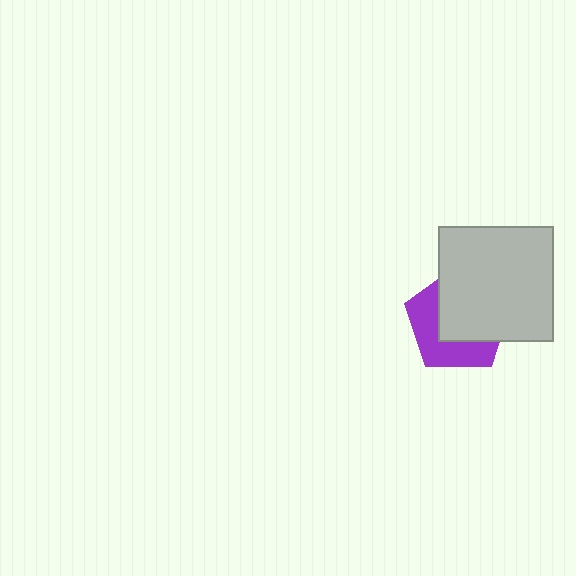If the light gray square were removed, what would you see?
You would see the complete purple pentagon.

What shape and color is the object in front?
The object in front is a light gray square.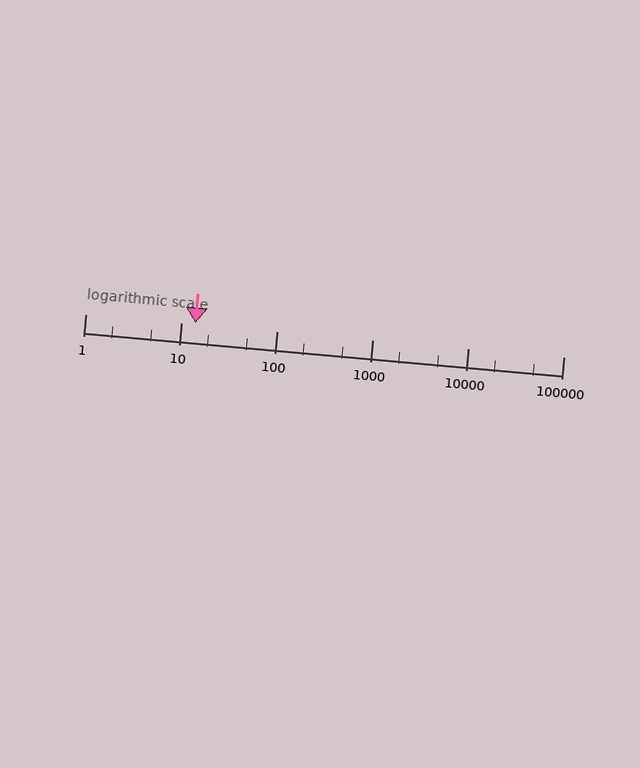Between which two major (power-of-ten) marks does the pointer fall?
The pointer is between 10 and 100.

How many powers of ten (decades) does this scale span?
The scale spans 5 decades, from 1 to 100000.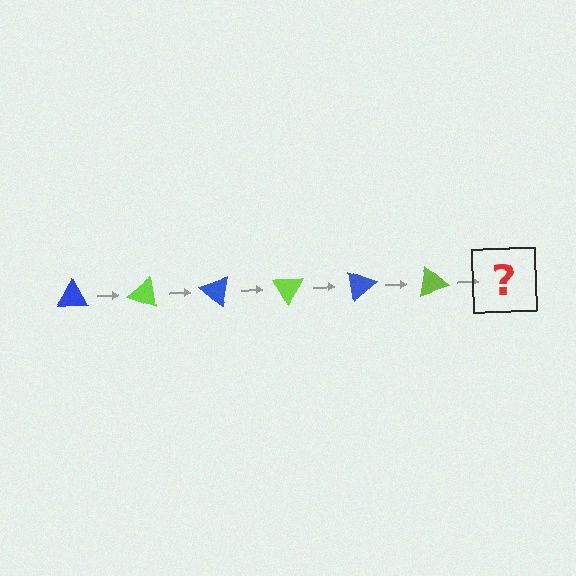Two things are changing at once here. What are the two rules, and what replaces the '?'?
The two rules are that it rotates 20 degrees each step and the color cycles through blue and lime. The '?' should be a blue triangle, rotated 120 degrees from the start.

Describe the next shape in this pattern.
It should be a blue triangle, rotated 120 degrees from the start.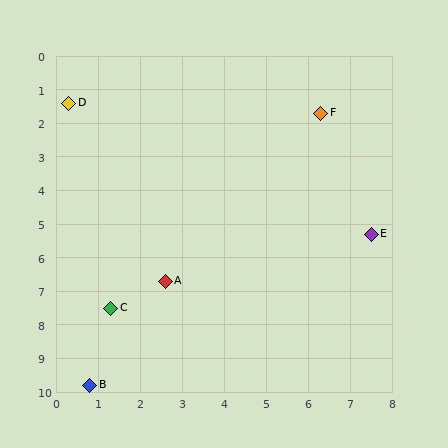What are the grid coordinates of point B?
Point B is at approximately (0.8, 9.8).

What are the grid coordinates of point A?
Point A is at approximately (2.6, 6.7).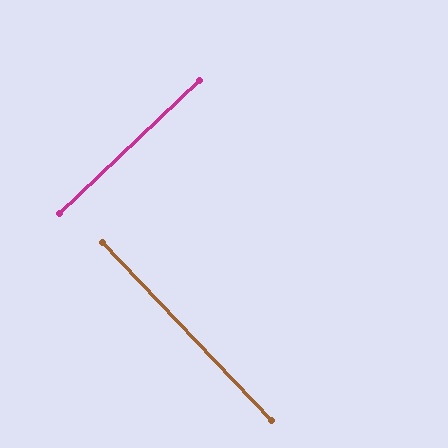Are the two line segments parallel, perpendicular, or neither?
Perpendicular — they meet at approximately 90°.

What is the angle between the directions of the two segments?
Approximately 90 degrees.